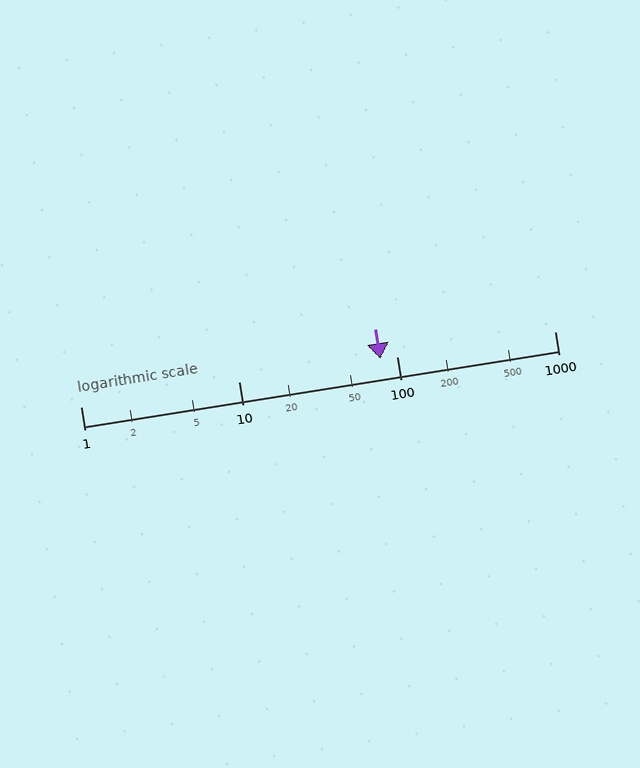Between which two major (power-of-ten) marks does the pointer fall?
The pointer is between 10 and 100.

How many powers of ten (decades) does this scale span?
The scale spans 3 decades, from 1 to 1000.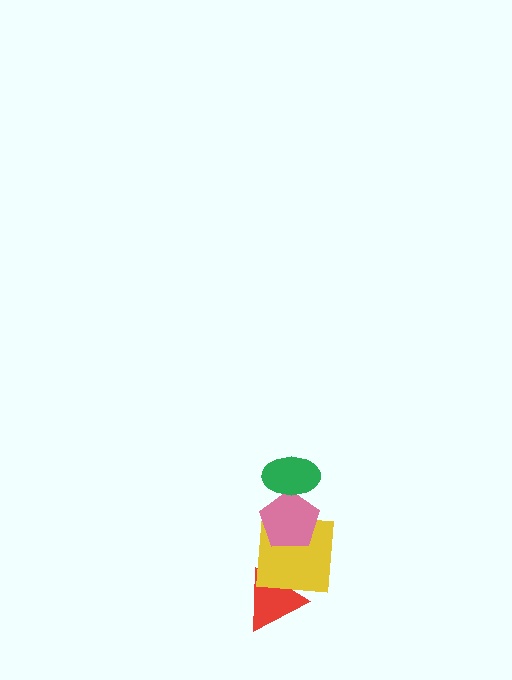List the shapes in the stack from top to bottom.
From top to bottom: the green ellipse, the pink pentagon, the yellow square, the red triangle.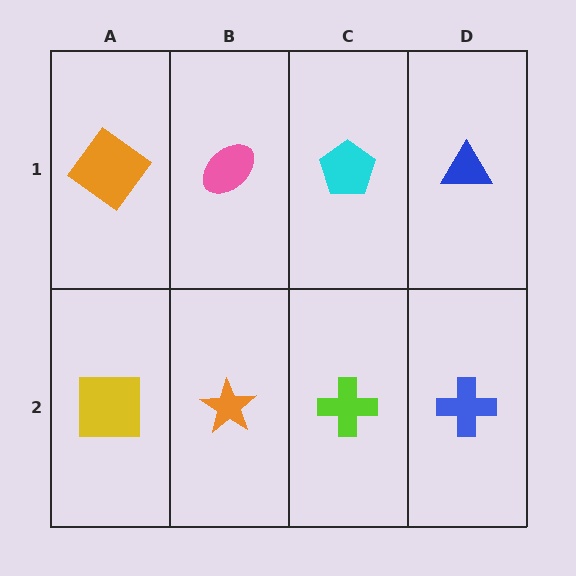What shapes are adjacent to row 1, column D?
A blue cross (row 2, column D), a cyan pentagon (row 1, column C).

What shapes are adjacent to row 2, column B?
A pink ellipse (row 1, column B), a yellow square (row 2, column A), a lime cross (row 2, column C).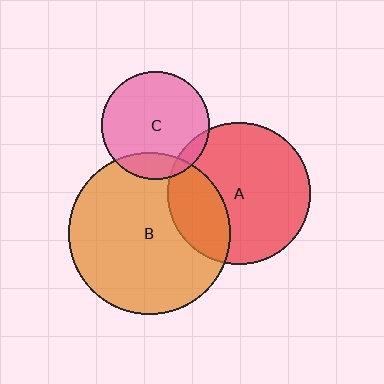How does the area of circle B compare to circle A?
Approximately 1.3 times.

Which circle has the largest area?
Circle B (orange).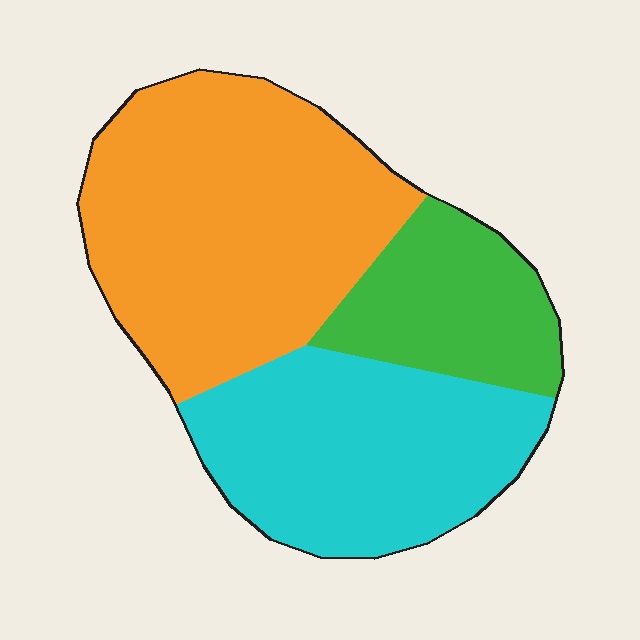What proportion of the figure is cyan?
Cyan takes up about one third (1/3) of the figure.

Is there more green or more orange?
Orange.